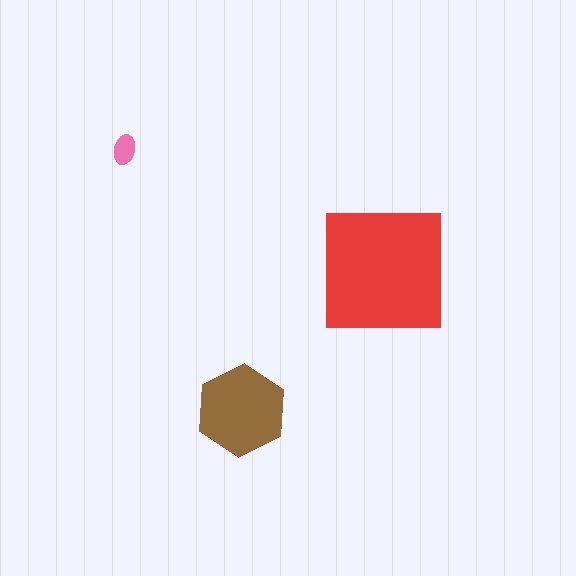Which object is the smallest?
The pink ellipse.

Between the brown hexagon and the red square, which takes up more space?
The red square.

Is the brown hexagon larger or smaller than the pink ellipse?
Larger.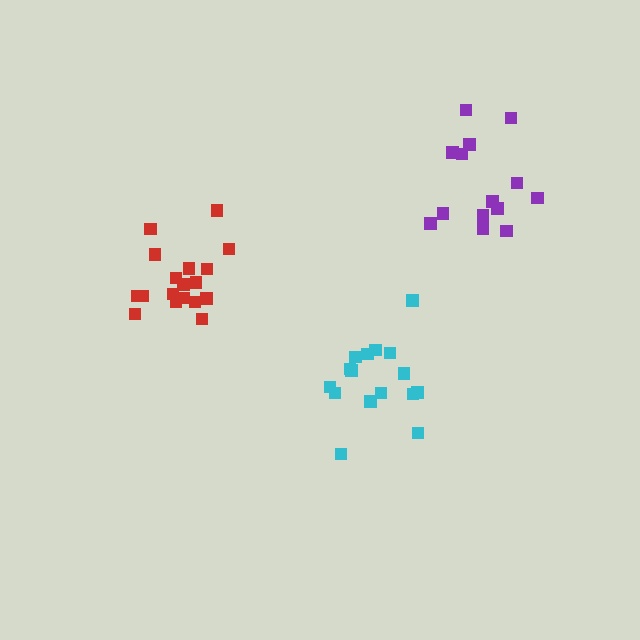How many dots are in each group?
Group 1: 16 dots, Group 2: 18 dots, Group 3: 14 dots (48 total).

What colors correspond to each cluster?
The clusters are colored: cyan, red, purple.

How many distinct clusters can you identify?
There are 3 distinct clusters.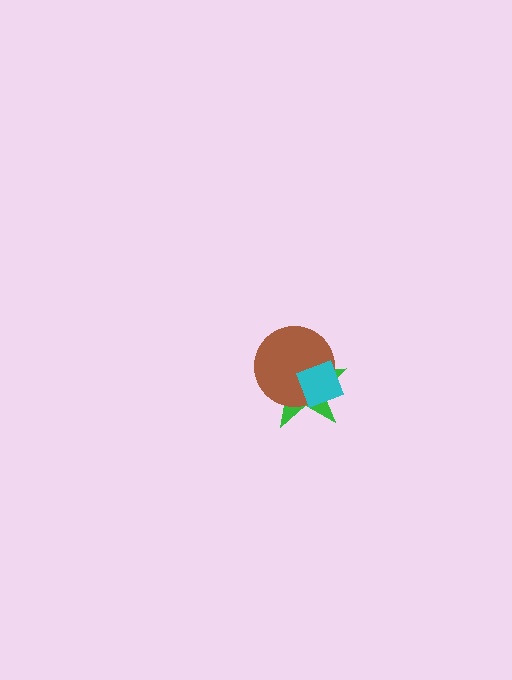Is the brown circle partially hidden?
Yes, it is partially covered by another shape.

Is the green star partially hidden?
Yes, it is partially covered by another shape.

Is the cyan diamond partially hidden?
No, no other shape covers it.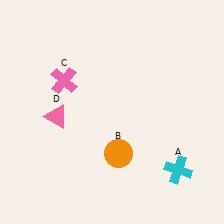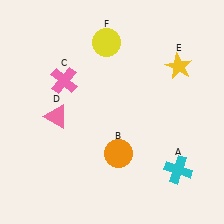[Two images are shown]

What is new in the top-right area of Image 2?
A yellow star (E) was added in the top-right area of Image 2.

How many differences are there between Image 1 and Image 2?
There are 2 differences between the two images.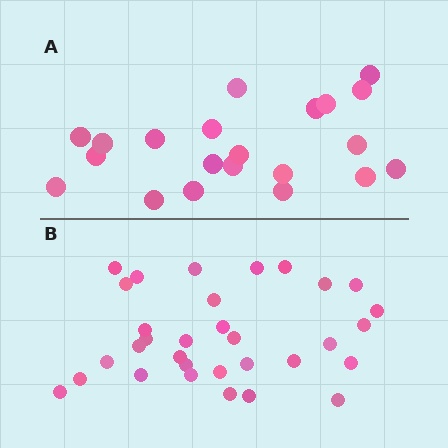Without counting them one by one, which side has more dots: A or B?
Region B (the bottom region) has more dots.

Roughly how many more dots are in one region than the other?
Region B has roughly 12 or so more dots than region A.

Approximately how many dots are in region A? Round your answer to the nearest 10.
About 20 dots. (The exact count is 21, which rounds to 20.)